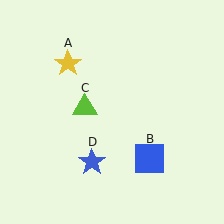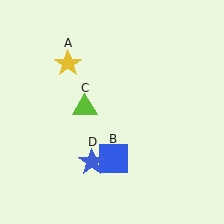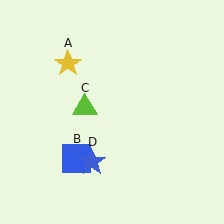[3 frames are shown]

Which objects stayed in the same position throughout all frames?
Yellow star (object A) and lime triangle (object C) and blue star (object D) remained stationary.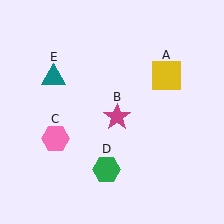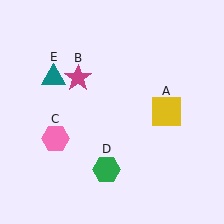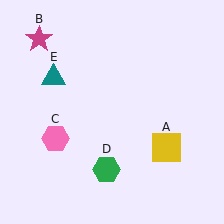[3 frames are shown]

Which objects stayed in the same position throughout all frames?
Pink hexagon (object C) and green hexagon (object D) and teal triangle (object E) remained stationary.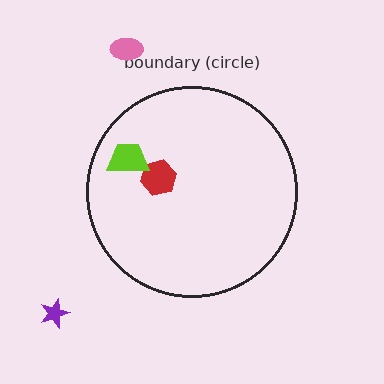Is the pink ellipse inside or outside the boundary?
Outside.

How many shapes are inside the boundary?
2 inside, 2 outside.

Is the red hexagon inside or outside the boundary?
Inside.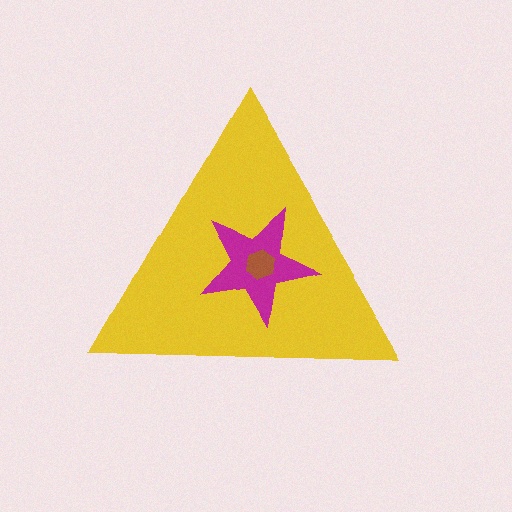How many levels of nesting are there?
3.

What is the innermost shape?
The brown hexagon.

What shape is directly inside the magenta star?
The brown hexagon.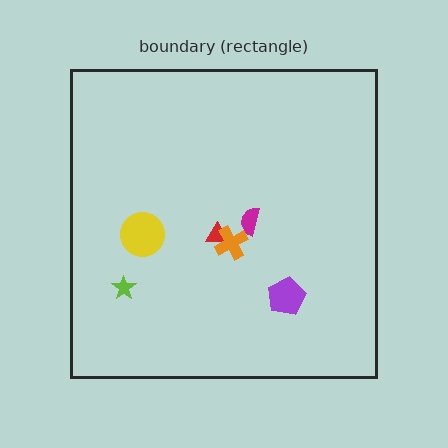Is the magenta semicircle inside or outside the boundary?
Inside.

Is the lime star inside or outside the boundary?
Inside.